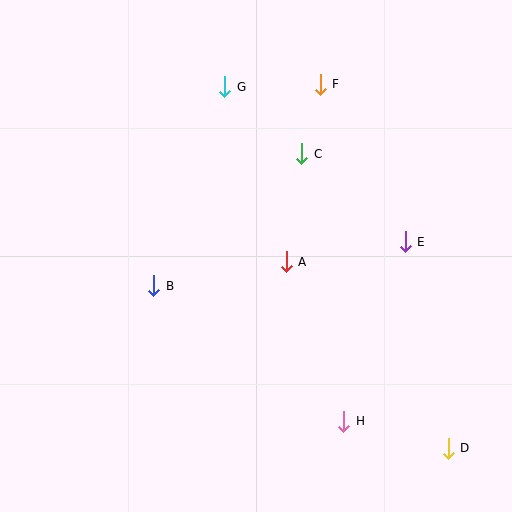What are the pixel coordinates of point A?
Point A is at (286, 262).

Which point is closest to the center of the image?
Point A at (286, 262) is closest to the center.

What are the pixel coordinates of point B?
Point B is at (154, 286).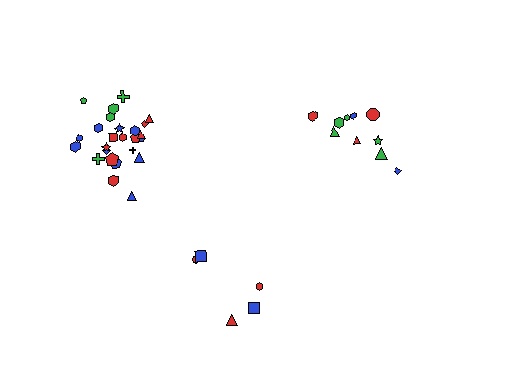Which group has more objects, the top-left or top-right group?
The top-left group.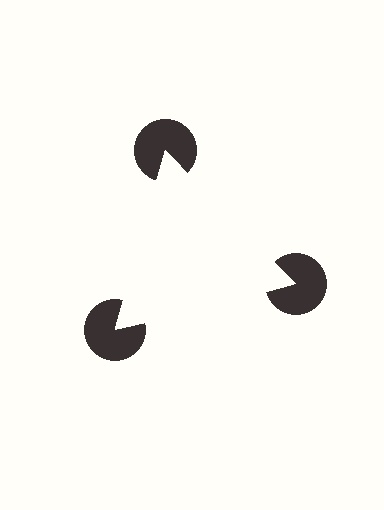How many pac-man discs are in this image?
There are 3 — one at each vertex of the illusory triangle.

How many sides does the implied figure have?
3 sides.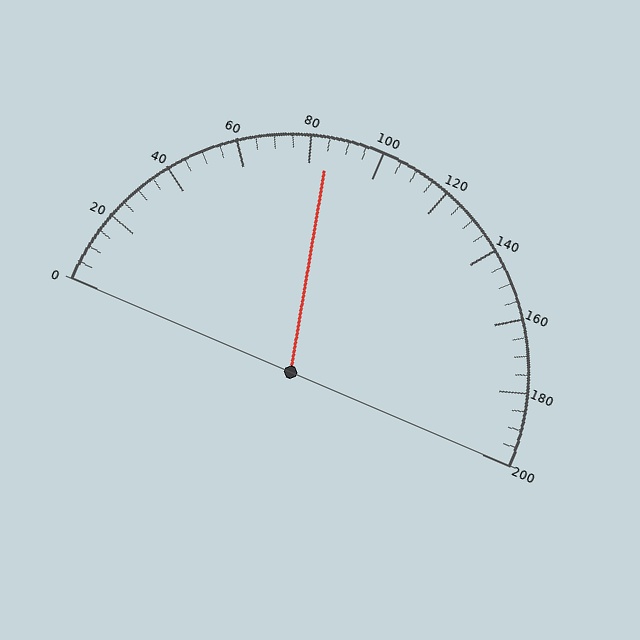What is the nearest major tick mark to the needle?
The nearest major tick mark is 80.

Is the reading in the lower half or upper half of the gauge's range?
The reading is in the lower half of the range (0 to 200).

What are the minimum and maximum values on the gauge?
The gauge ranges from 0 to 200.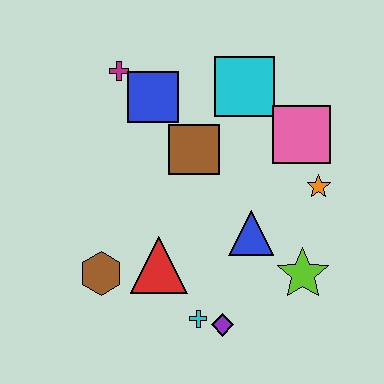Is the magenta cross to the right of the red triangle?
No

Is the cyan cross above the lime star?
No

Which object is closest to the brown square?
The blue square is closest to the brown square.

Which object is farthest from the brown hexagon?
The pink square is farthest from the brown hexagon.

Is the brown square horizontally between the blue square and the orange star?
Yes